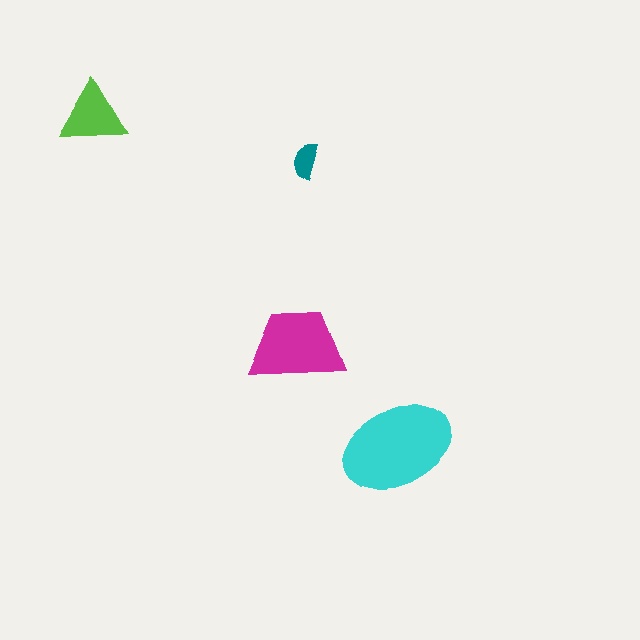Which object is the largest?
The cyan ellipse.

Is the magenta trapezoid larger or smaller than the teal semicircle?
Larger.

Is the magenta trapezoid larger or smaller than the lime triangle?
Larger.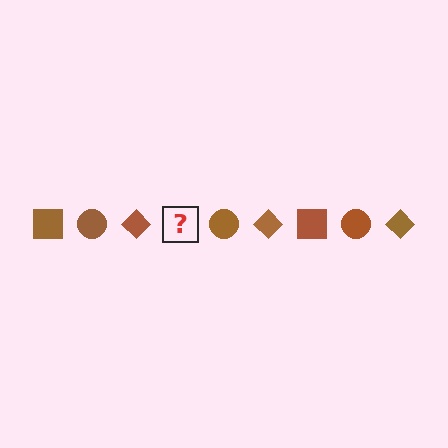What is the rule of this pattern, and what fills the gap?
The rule is that the pattern cycles through square, circle, diamond shapes in brown. The gap should be filled with a brown square.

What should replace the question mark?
The question mark should be replaced with a brown square.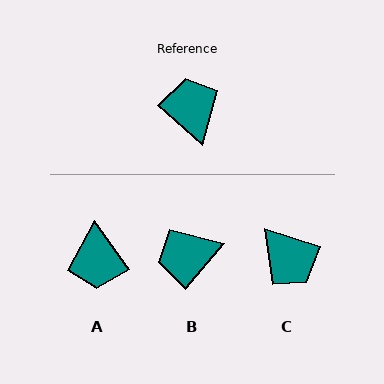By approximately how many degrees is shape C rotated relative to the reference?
Approximately 156 degrees clockwise.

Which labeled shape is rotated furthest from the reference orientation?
A, about 167 degrees away.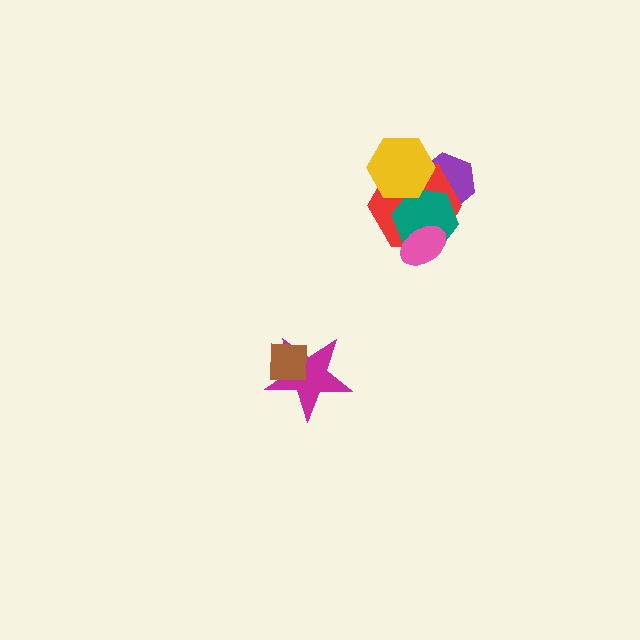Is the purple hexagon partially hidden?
Yes, it is partially covered by another shape.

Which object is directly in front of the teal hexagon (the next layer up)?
The pink ellipse is directly in front of the teal hexagon.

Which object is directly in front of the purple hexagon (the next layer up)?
The red hexagon is directly in front of the purple hexagon.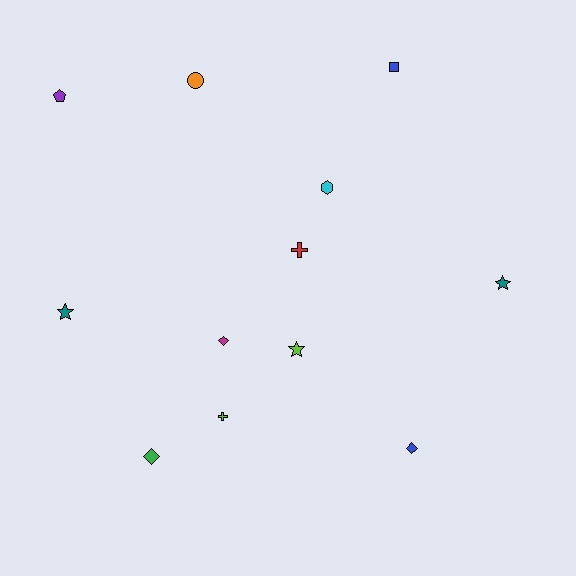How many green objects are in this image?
There is 1 green object.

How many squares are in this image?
There is 1 square.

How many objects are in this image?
There are 12 objects.